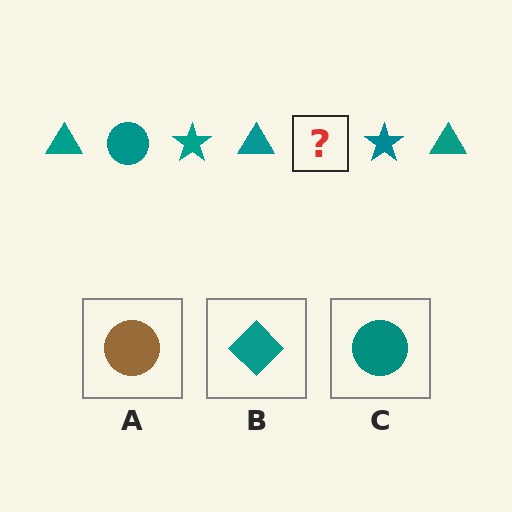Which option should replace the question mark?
Option C.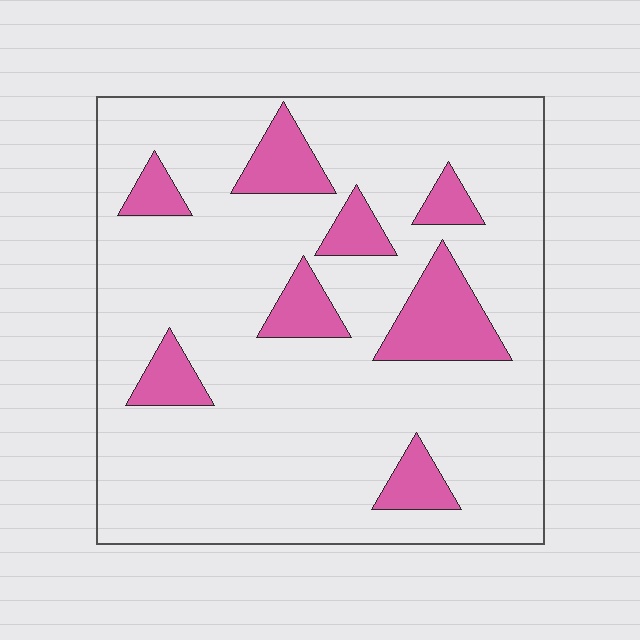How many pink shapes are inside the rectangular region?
8.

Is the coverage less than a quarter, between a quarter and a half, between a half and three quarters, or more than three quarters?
Less than a quarter.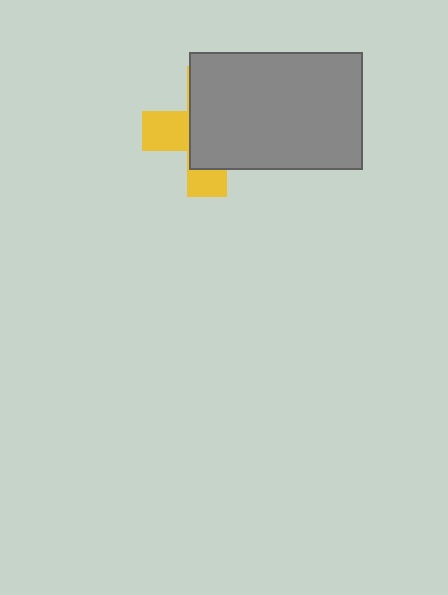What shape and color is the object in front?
The object in front is a gray rectangle.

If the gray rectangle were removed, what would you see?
You would see the complete yellow cross.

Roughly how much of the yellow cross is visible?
A small part of it is visible (roughly 35%).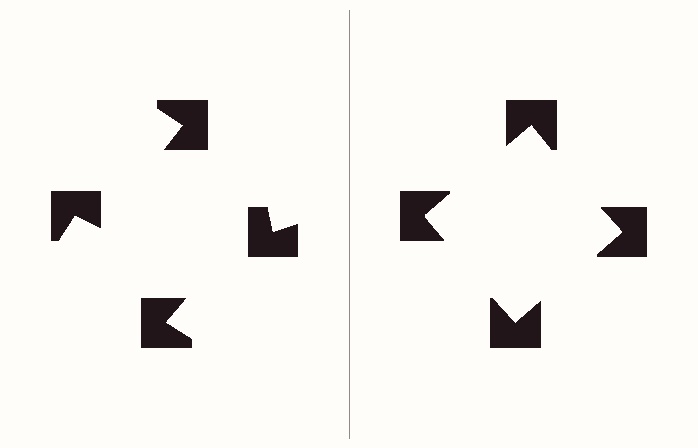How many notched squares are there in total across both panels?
8 — 4 on each side.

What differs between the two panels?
The notched squares are positioned identically on both sides; only the wedge orientations differ. On the right they align to a square; on the left they are misaligned.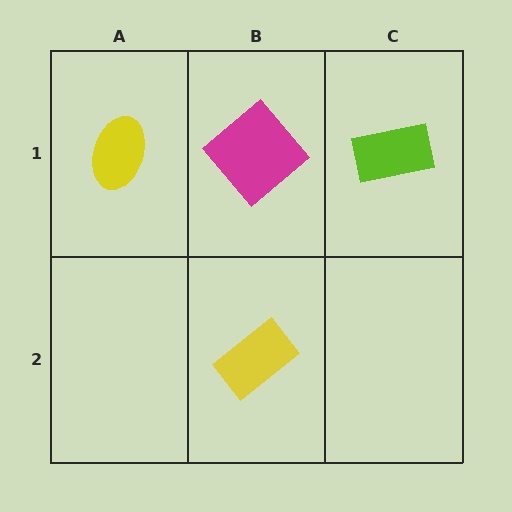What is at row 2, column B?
A yellow rectangle.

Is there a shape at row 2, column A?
No, that cell is empty.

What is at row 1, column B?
A magenta diamond.